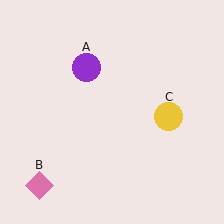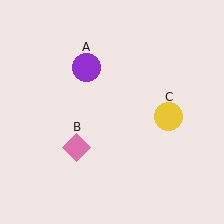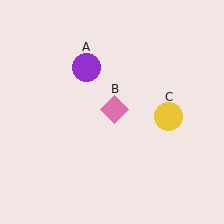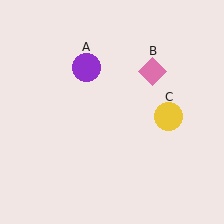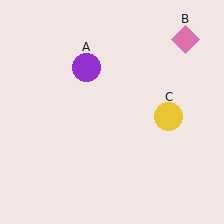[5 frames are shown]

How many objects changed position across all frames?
1 object changed position: pink diamond (object B).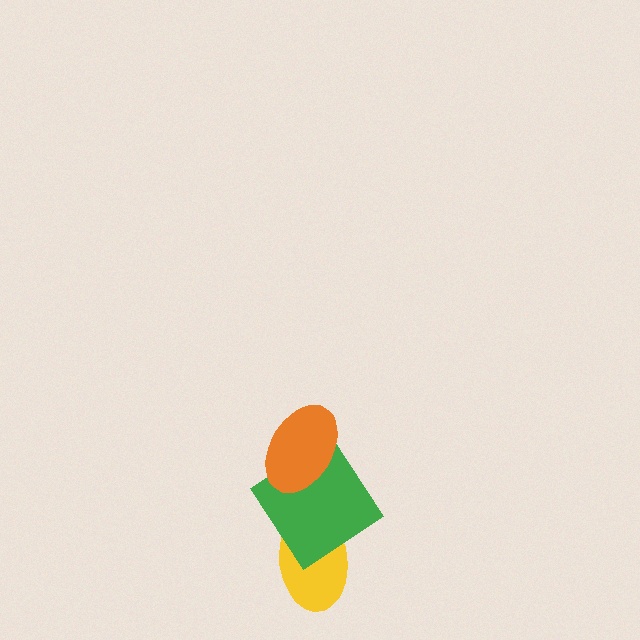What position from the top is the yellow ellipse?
The yellow ellipse is 3rd from the top.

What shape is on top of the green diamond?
The orange ellipse is on top of the green diamond.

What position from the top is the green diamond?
The green diamond is 2nd from the top.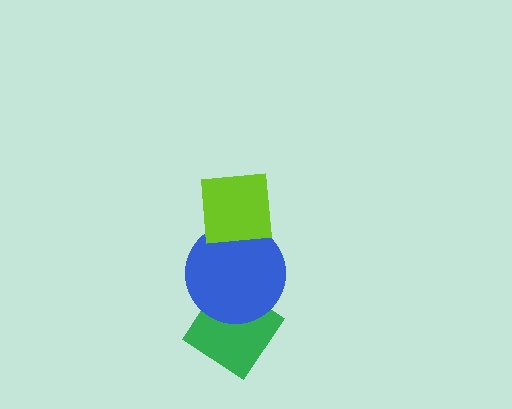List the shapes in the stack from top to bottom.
From top to bottom: the lime square, the blue circle, the green diamond.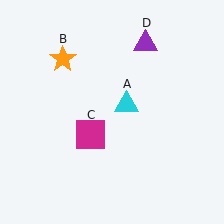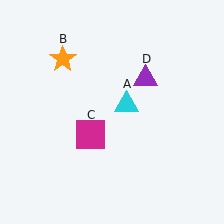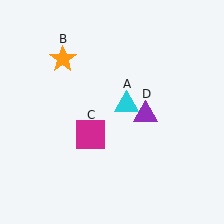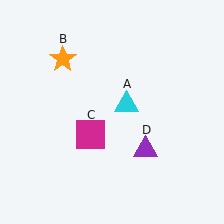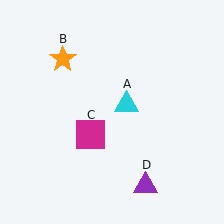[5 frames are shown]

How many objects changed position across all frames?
1 object changed position: purple triangle (object D).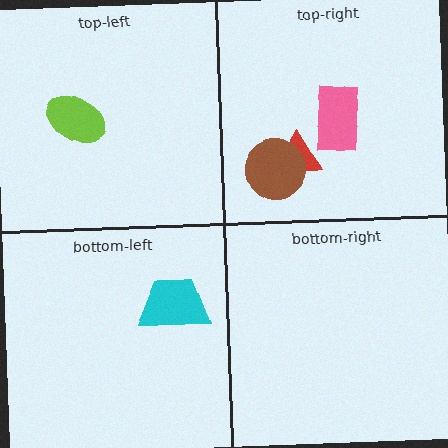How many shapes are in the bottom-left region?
1.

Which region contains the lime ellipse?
The top-left region.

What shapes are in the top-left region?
The lime ellipse.